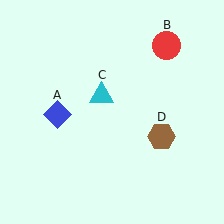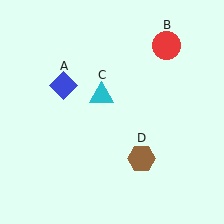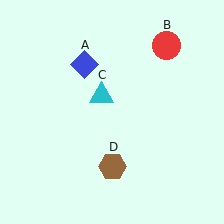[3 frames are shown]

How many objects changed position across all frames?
2 objects changed position: blue diamond (object A), brown hexagon (object D).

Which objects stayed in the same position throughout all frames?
Red circle (object B) and cyan triangle (object C) remained stationary.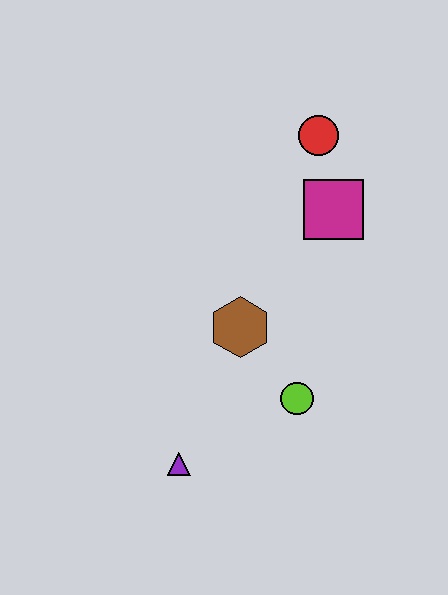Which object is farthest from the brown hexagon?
The red circle is farthest from the brown hexagon.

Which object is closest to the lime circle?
The brown hexagon is closest to the lime circle.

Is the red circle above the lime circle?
Yes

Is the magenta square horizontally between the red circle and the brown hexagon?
No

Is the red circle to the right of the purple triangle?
Yes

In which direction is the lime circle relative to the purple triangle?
The lime circle is to the right of the purple triangle.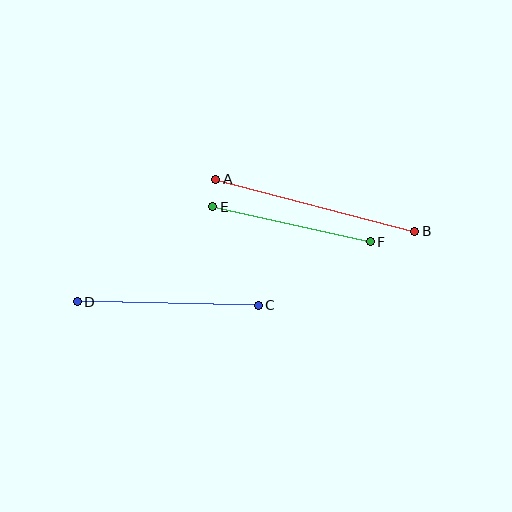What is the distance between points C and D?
The distance is approximately 181 pixels.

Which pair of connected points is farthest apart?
Points A and B are farthest apart.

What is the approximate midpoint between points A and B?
The midpoint is at approximately (315, 205) pixels.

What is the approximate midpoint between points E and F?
The midpoint is at approximately (292, 224) pixels.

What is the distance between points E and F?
The distance is approximately 161 pixels.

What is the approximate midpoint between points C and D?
The midpoint is at approximately (168, 303) pixels.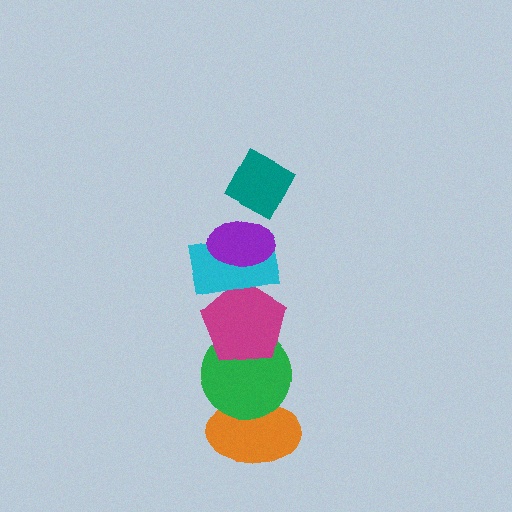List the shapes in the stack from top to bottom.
From top to bottom: the teal diamond, the purple ellipse, the cyan rectangle, the magenta pentagon, the green circle, the orange ellipse.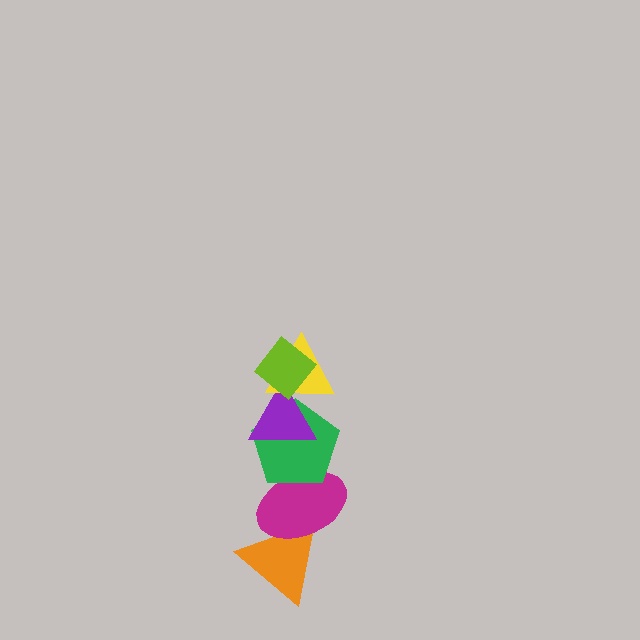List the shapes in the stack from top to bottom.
From top to bottom: the lime diamond, the yellow triangle, the purple triangle, the green pentagon, the magenta ellipse, the orange triangle.